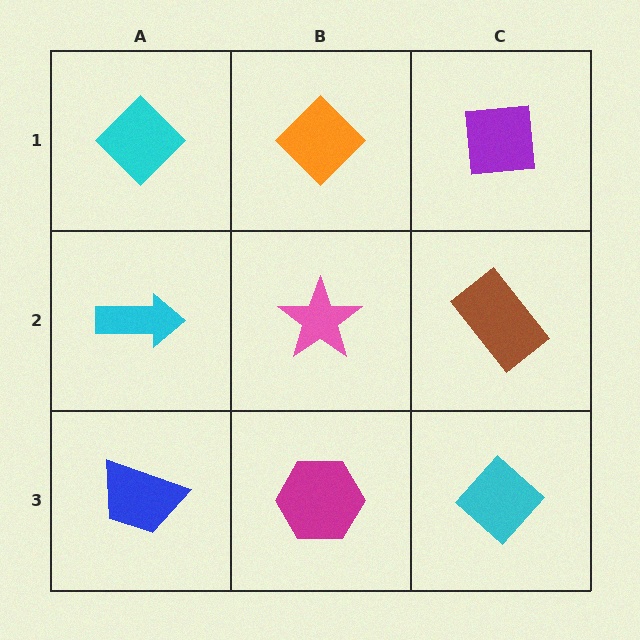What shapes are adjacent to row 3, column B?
A pink star (row 2, column B), a blue trapezoid (row 3, column A), a cyan diamond (row 3, column C).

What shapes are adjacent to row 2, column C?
A purple square (row 1, column C), a cyan diamond (row 3, column C), a pink star (row 2, column B).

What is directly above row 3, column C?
A brown rectangle.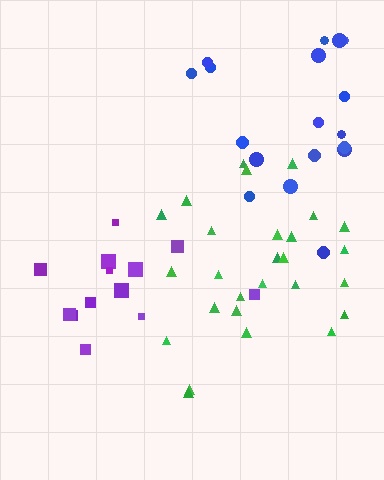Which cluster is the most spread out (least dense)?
Purple.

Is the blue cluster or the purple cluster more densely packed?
Blue.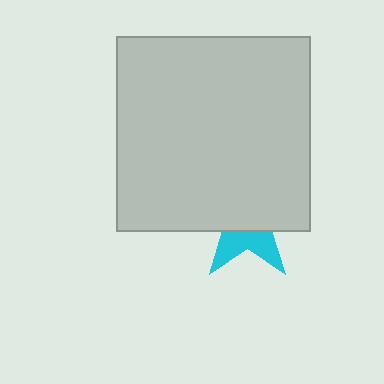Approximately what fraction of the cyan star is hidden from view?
Roughly 65% of the cyan star is hidden behind the light gray square.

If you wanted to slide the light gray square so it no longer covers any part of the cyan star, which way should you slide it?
Slide it up — that is the most direct way to separate the two shapes.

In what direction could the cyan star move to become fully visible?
The cyan star could move down. That would shift it out from behind the light gray square entirely.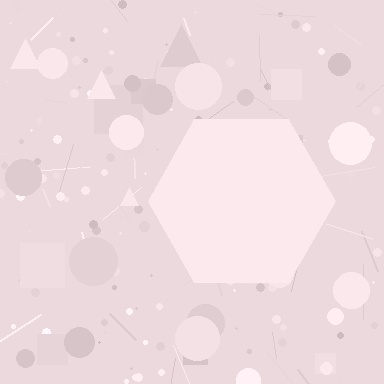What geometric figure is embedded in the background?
A hexagon is embedded in the background.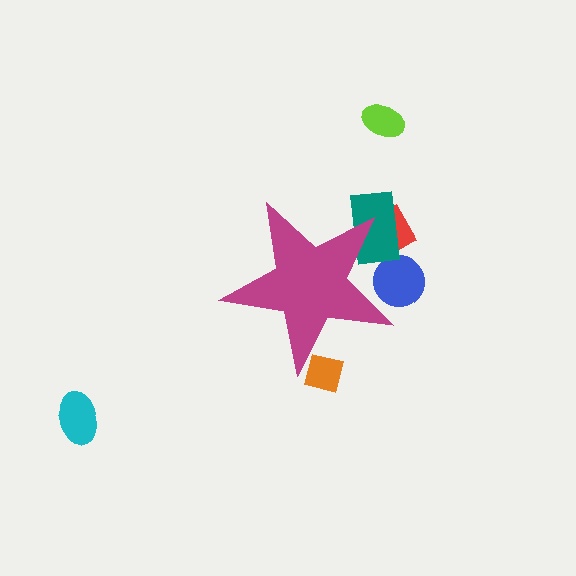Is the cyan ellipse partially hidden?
No, the cyan ellipse is fully visible.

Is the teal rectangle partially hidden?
Yes, the teal rectangle is partially hidden behind the magenta star.